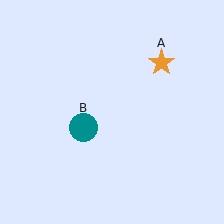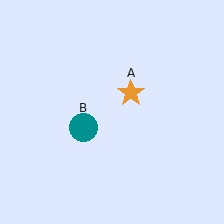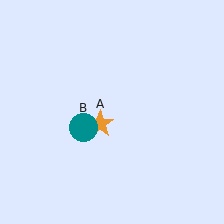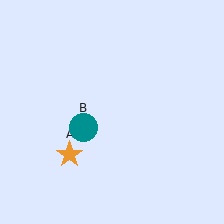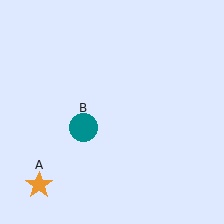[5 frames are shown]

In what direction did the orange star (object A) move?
The orange star (object A) moved down and to the left.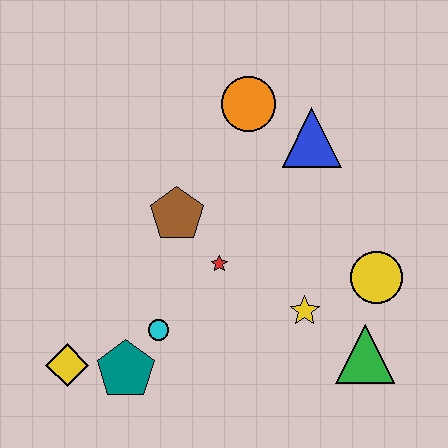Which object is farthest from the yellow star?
The yellow diamond is farthest from the yellow star.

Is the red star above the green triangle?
Yes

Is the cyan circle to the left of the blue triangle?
Yes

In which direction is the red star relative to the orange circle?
The red star is below the orange circle.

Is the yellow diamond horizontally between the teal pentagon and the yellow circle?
No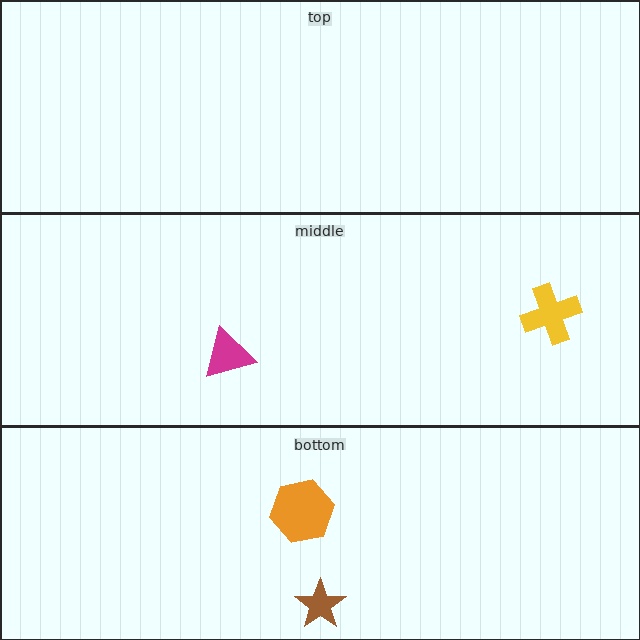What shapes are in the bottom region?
The brown star, the orange hexagon.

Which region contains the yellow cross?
The middle region.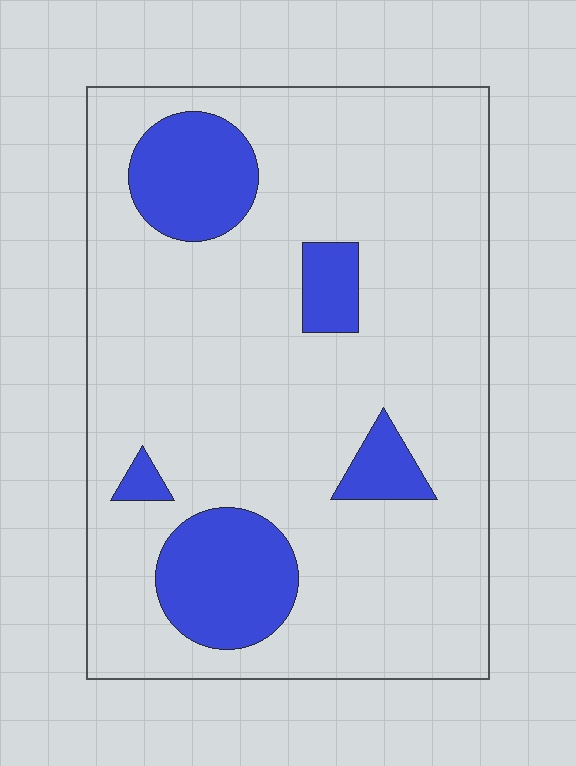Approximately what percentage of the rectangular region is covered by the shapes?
Approximately 15%.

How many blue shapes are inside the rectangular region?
5.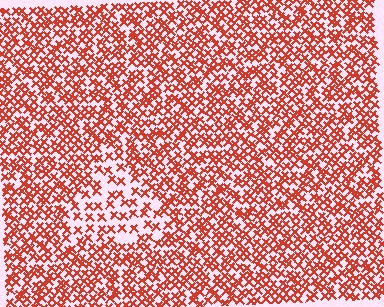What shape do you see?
I see a triangle.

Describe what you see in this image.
The image contains small red elements arranged at two different densities. A triangle-shaped region is visible where the elements are less densely packed than the surrounding area.